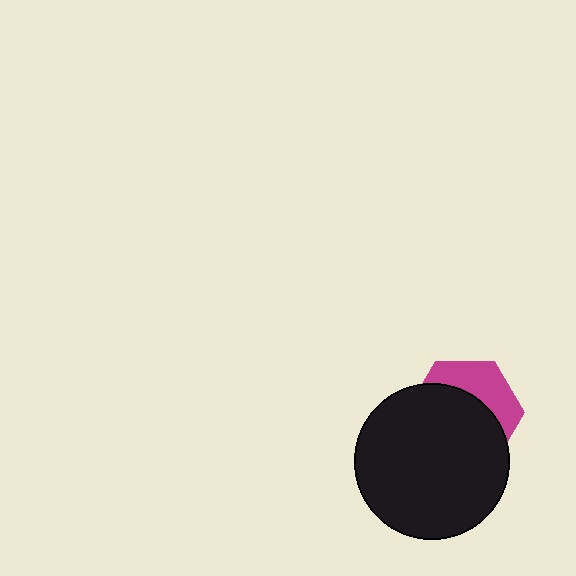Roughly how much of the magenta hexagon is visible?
A small part of it is visible (roughly 35%).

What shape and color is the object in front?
The object in front is a black circle.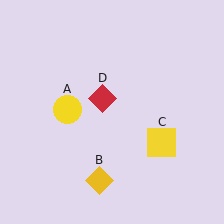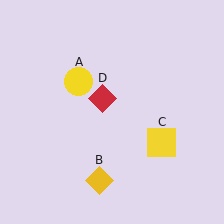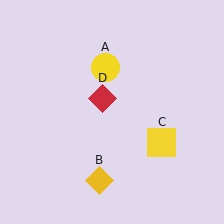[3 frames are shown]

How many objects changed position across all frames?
1 object changed position: yellow circle (object A).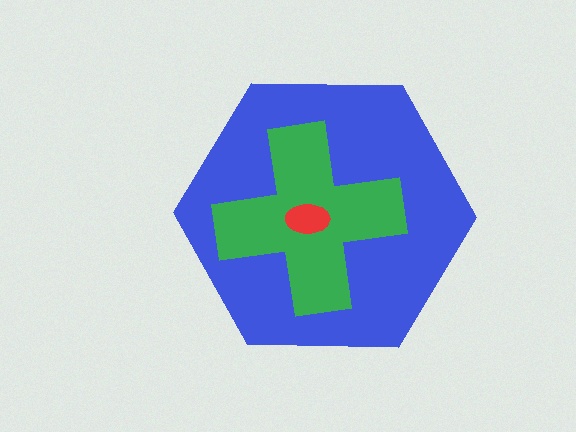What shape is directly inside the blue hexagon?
The green cross.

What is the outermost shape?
The blue hexagon.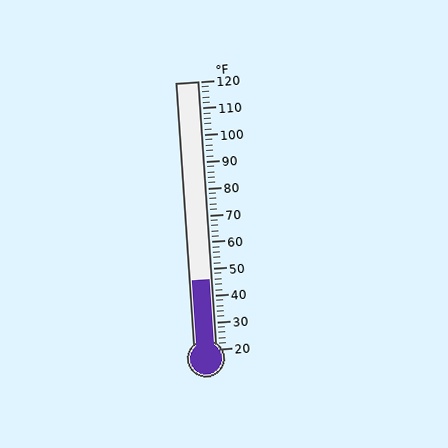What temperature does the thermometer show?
The thermometer shows approximately 46°F.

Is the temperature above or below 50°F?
The temperature is below 50°F.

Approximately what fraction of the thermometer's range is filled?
The thermometer is filled to approximately 25% of its range.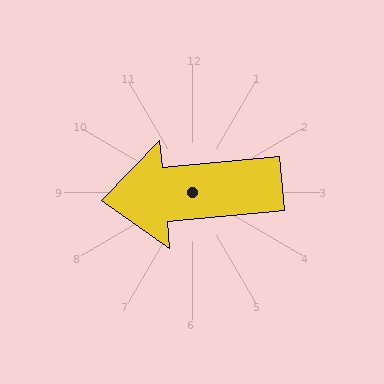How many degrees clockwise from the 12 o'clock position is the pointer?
Approximately 265 degrees.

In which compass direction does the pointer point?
West.